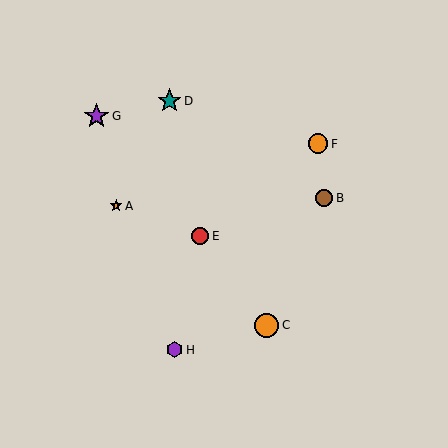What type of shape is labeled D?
Shape D is a teal star.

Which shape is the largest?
The purple star (labeled G) is the largest.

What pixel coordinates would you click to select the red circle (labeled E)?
Click at (200, 236) to select the red circle E.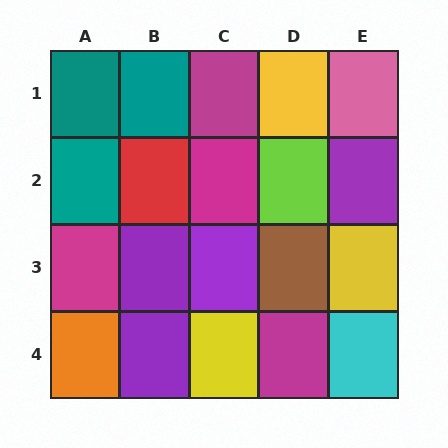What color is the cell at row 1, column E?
Pink.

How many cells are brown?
1 cell is brown.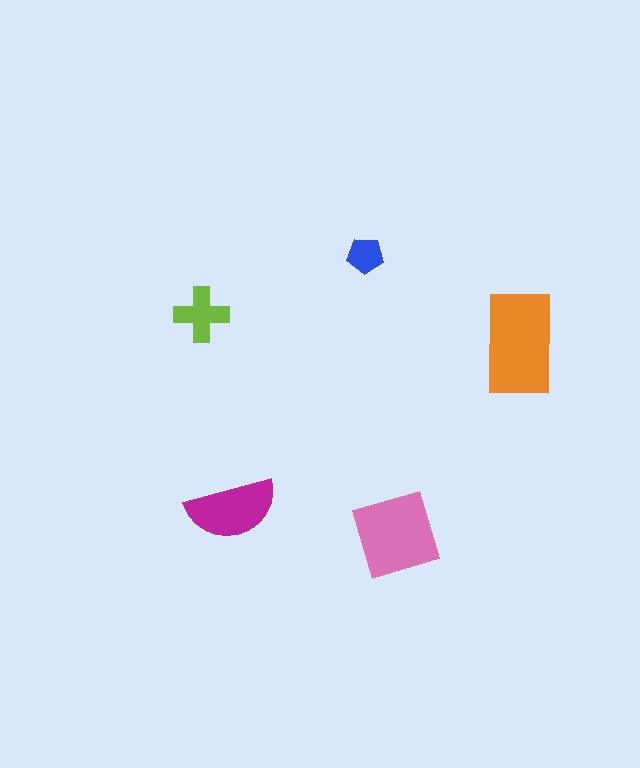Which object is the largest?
The orange rectangle.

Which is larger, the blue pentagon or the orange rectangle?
The orange rectangle.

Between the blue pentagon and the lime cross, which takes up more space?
The lime cross.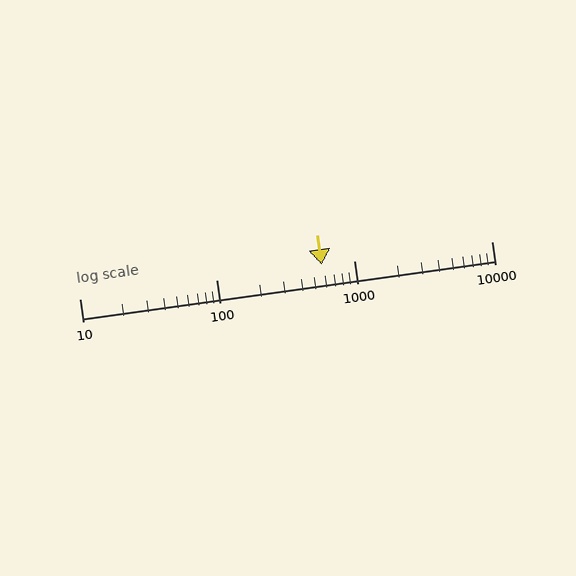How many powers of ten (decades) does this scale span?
The scale spans 3 decades, from 10 to 10000.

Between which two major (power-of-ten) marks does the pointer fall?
The pointer is between 100 and 1000.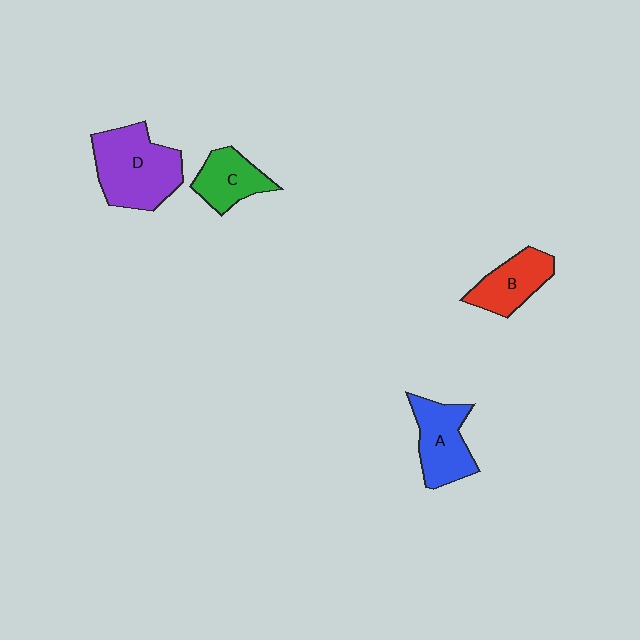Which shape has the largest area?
Shape D (purple).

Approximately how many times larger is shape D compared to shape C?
Approximately 1.8 times.